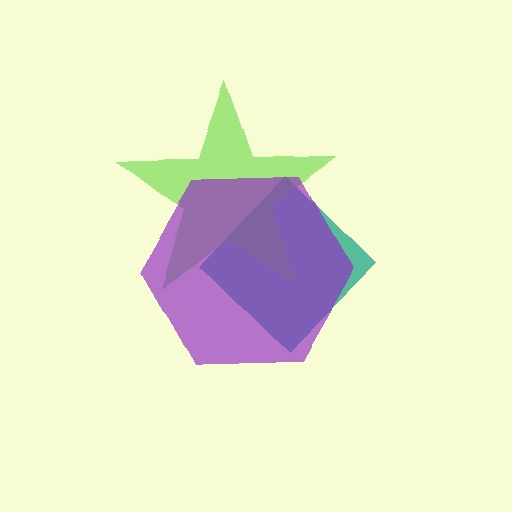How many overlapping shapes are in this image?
There are 3 overlapping shapes in the image.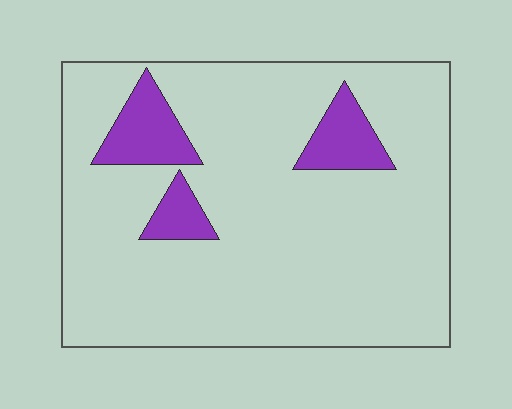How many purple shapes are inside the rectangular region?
3.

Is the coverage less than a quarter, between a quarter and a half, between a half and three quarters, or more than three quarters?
Less than a quarter.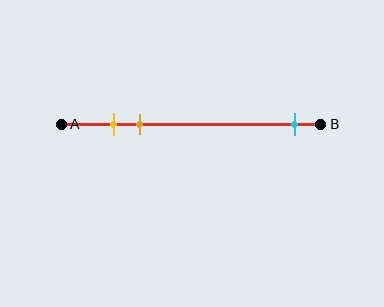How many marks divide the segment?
There are 3 marks dividing the segment.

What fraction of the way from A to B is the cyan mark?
The cyan mark is approximately 90% (0.9) of the way from A to B.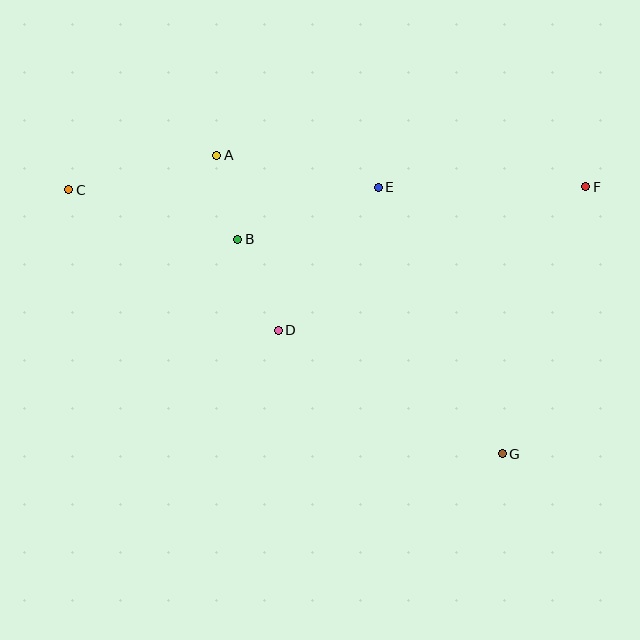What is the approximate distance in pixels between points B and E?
The distance between B and E is approximately 150 pixels.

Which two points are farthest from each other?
Points C and F are farthest from each other.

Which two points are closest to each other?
Points A and B are closest to each other.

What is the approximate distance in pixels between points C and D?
The distance between C and D is approximately 252 pixels.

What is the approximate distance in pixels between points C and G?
The distance between C and G is approximately 507 pixels.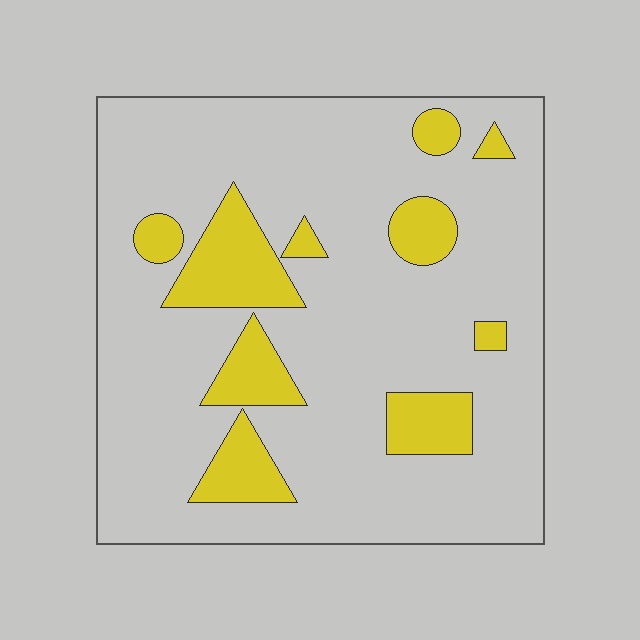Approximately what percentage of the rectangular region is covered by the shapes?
Approximately 20%.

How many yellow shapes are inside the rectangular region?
10.